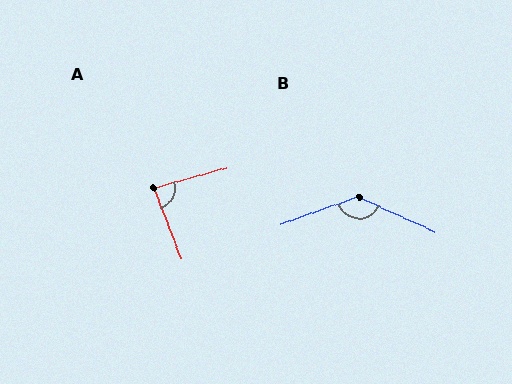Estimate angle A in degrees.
Approximately 84 degrees.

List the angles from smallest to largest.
A (84°), B (136°).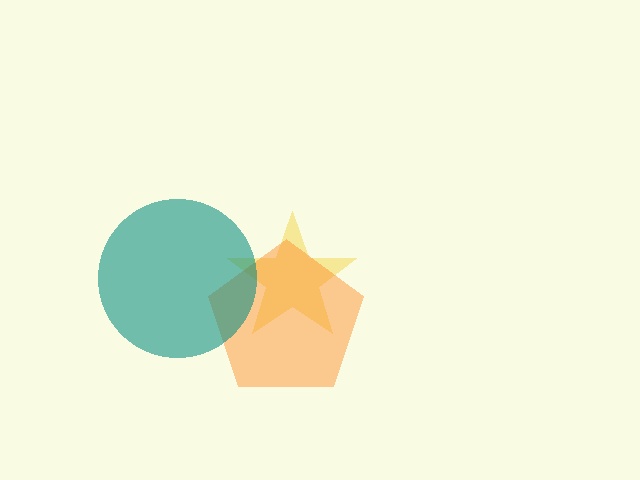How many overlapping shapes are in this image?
There are 3 overlapping shapes in the image.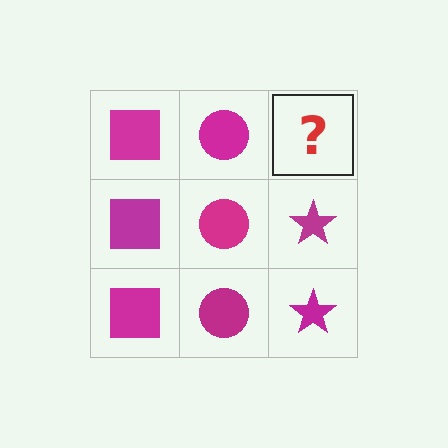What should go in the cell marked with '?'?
The missing cell should contain a magenta star.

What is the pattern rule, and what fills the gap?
The rule is that each column has a consistent shape. The gap should be filled with a magenta star.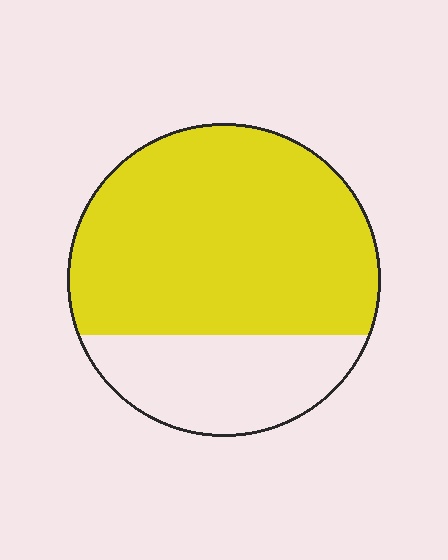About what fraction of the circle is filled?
About three quarters (3/4).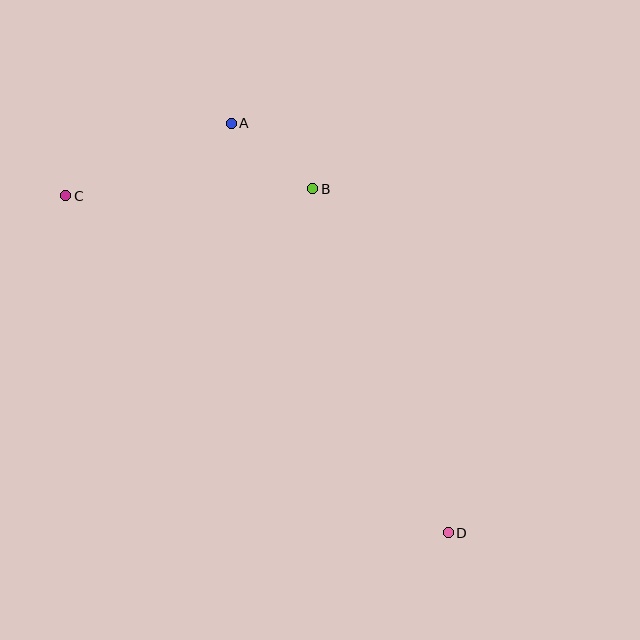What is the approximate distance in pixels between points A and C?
The distance between A and C is approximately 180 pixels.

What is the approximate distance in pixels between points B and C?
The distance between B and C is approximately 247 pixels.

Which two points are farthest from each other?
Points C and D are farthest from each other.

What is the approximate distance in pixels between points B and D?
The distance between B and D is approximately 370 pixels.